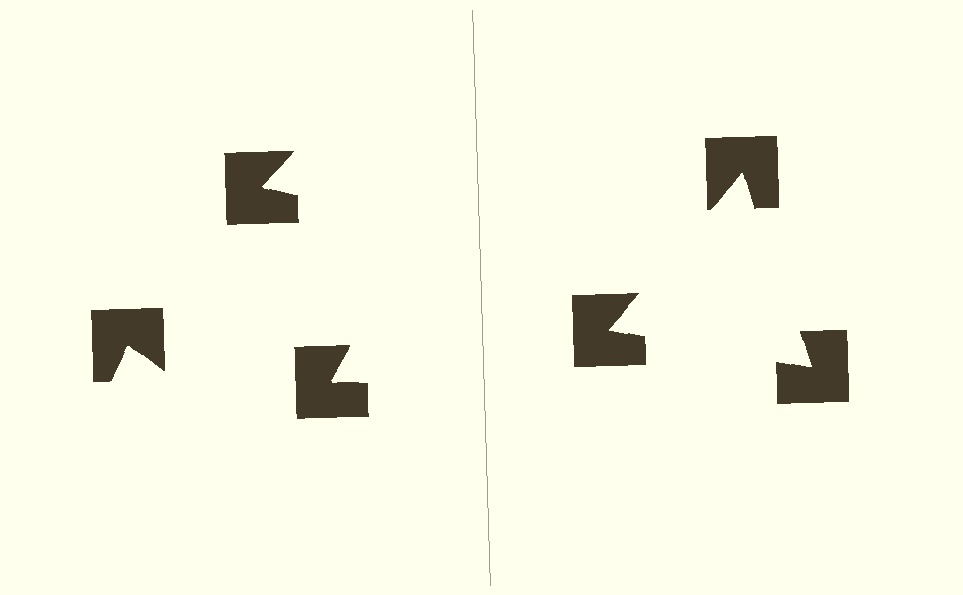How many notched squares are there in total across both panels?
6 — 3 on each side.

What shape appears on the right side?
An illusory triangle.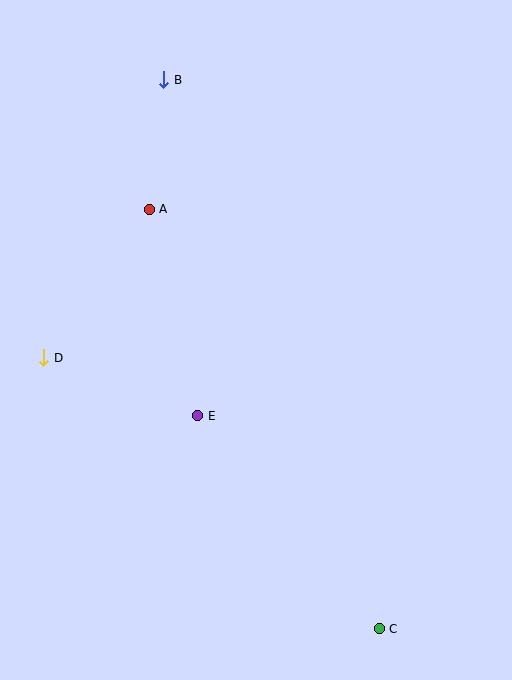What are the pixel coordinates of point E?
Point E is at (198, 416).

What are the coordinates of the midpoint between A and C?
The midpoint between A and C is at (264, 419).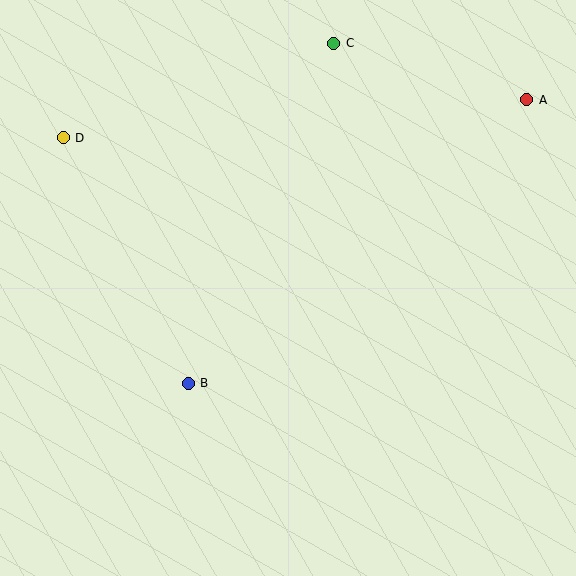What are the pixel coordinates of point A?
Point A is at (527, 100).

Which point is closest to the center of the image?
Point B at (188, 383) is closest to the center.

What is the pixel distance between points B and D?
The distance between B and D is 275 pixels.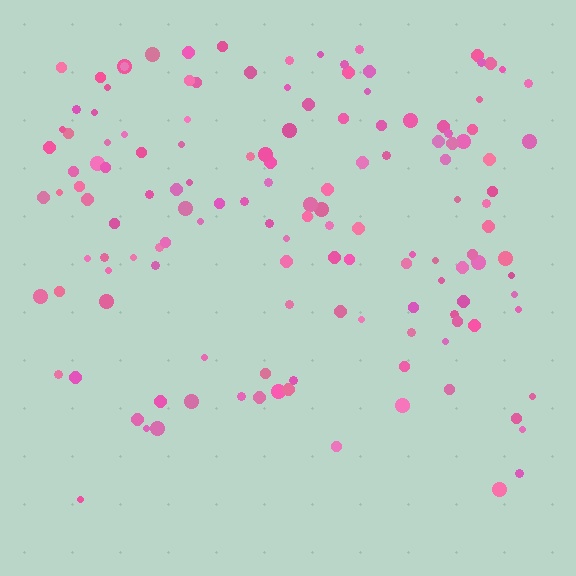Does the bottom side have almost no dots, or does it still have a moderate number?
Still a moderate number, just noticeably fewer than the top.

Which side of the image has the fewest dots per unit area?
The bottom.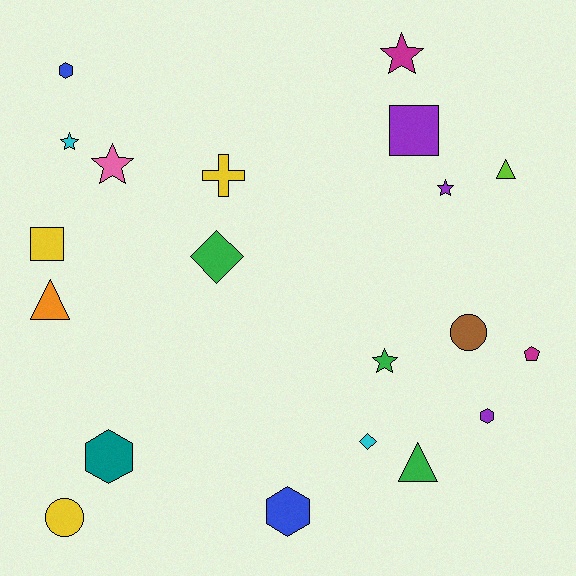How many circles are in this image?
There are 2 circles.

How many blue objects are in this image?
There are 2 blue objects.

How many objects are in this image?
There are 20 objects.